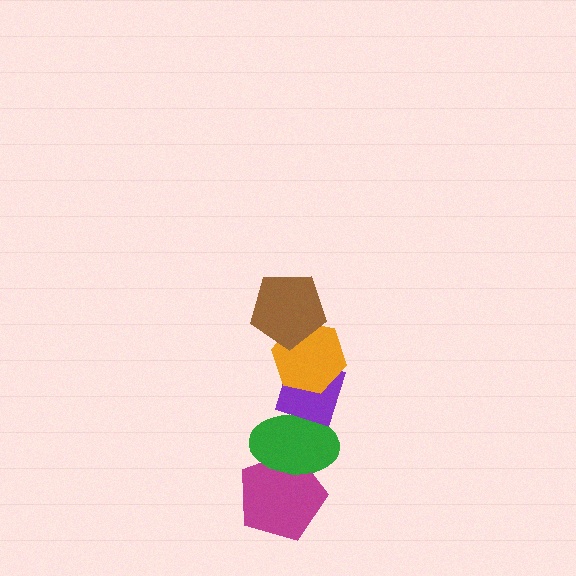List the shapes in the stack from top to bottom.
From top to bottom: the brown pentagon, the orange hexagon, the purple diamond, the green ellipse, the magenta pentagon.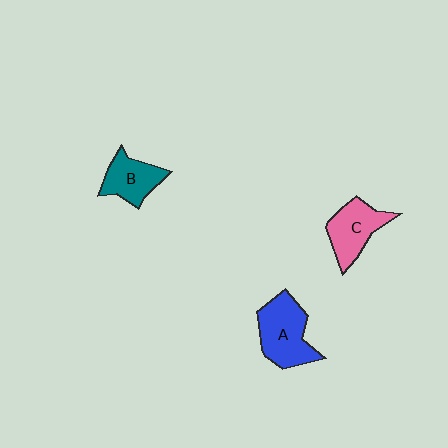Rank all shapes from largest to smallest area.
From largest to smallest: A (blue), C (pink), B (teal).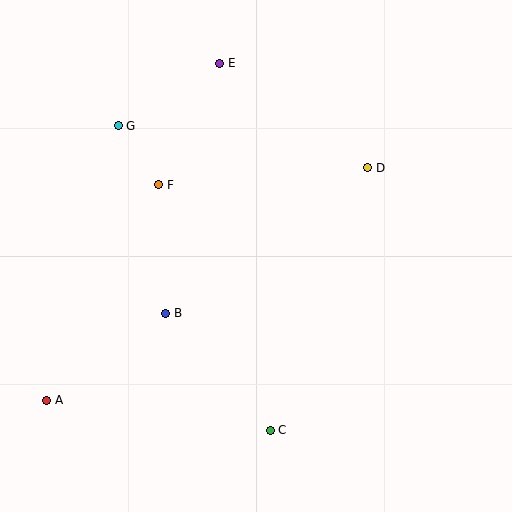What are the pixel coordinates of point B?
Point B is at (166, 313).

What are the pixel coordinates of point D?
Point D is at (368, 168).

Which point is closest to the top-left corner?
Point G is closest to the top-left corner.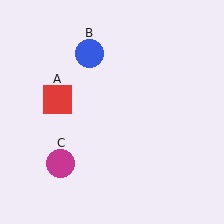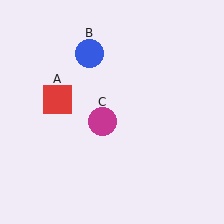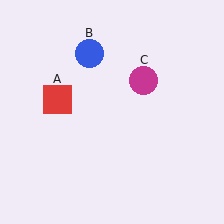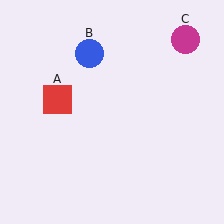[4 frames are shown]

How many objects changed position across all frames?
1 object changed position: magenta circle (object C).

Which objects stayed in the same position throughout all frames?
Red square (object A) and blue circle (object B) remained stationary.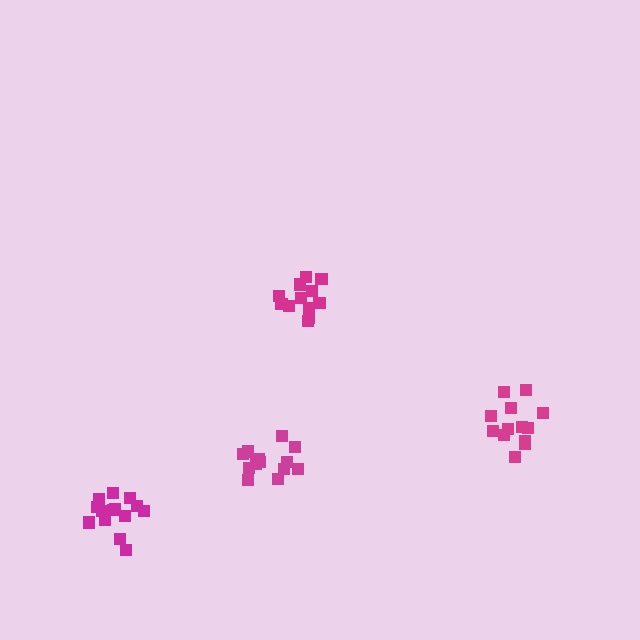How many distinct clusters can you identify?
There are 4 distinct clusters.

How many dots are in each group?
Group 1: 13 dots, Group 2: 14 dots, Group 3: 13 dots, Group 4: 13 dots (53 total).